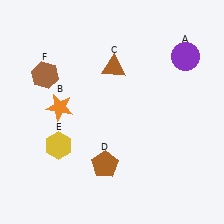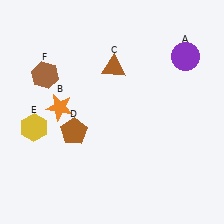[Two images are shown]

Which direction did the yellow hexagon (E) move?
The yellow hexagon (E) moved left.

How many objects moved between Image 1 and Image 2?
2 objects moved between the two images.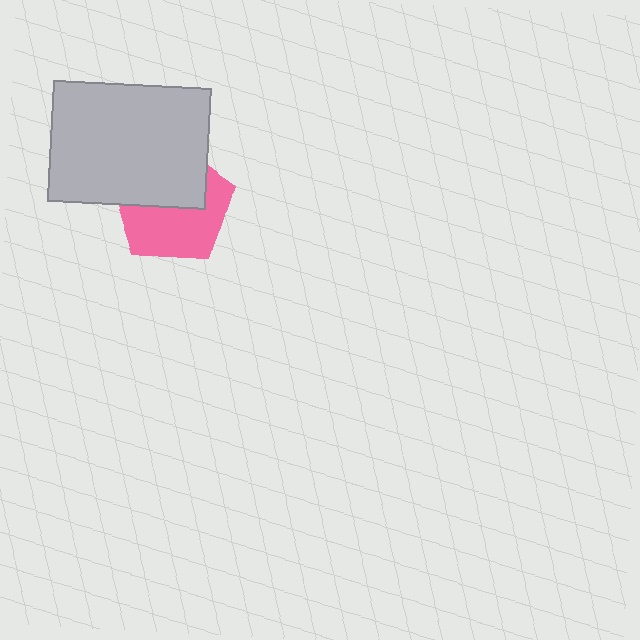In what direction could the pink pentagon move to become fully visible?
The pink pentagon could move down. That would shift it out from behind the light gray rectangle entirely.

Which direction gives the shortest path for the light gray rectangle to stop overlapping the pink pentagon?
Moving up gives the shortest separation.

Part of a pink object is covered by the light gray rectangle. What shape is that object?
It is a pentagon.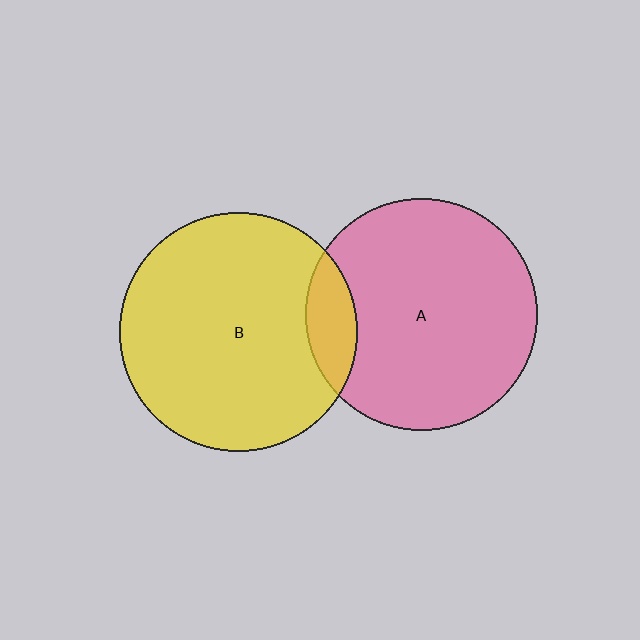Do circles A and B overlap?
Yes.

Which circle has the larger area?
Circle B (yellow).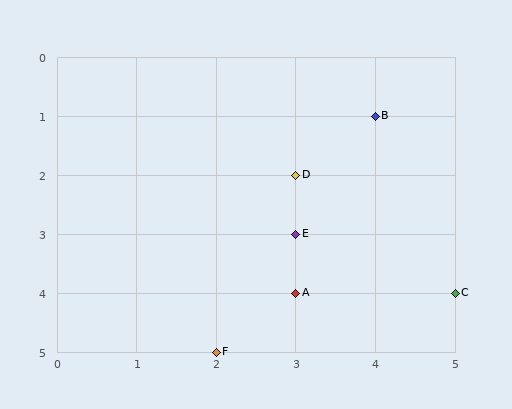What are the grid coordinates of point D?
Point D is at grid coordinates (3, 2).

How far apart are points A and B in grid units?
Points A and B are 1 column and 3 rows apart (about 3.2 grid units diagonally).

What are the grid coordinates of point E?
Point E is at grid coordinates (3, 3).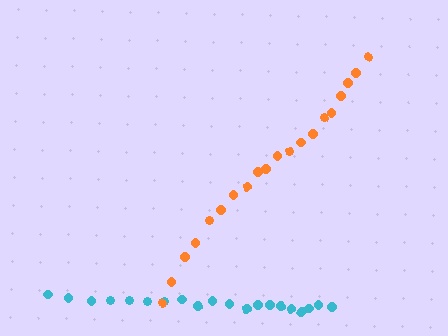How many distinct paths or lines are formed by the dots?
There are 2 distinct paths.